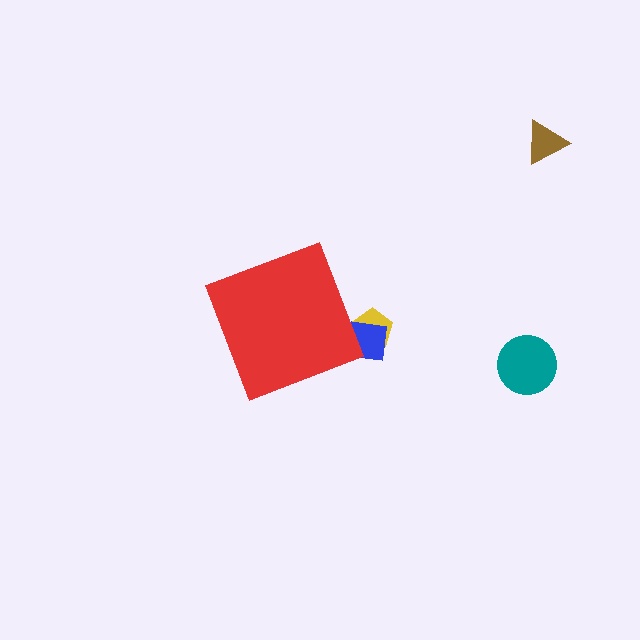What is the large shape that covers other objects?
A red diamond.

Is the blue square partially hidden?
Yes, the blue square is partially hidden behind the red diamond.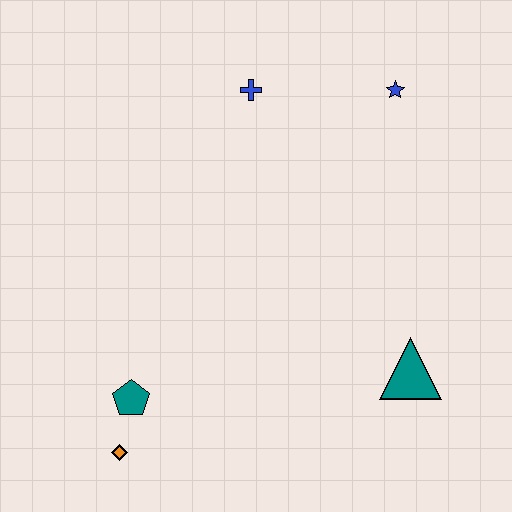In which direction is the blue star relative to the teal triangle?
The blue star is above the teal triangle.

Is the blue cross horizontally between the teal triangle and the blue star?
No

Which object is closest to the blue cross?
The blue star is closest to the blue cross.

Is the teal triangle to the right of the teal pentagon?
Yes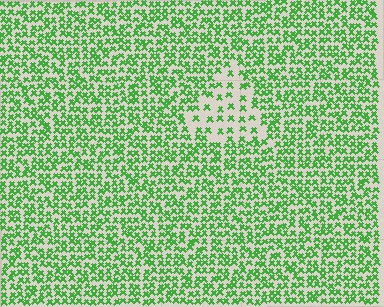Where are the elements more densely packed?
The elements are more densely packed outside the triangle boundary.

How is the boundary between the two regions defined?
The boundary is defined by a change in element density (approximately 2.3x ratio). All elements are the same color, size, and shape.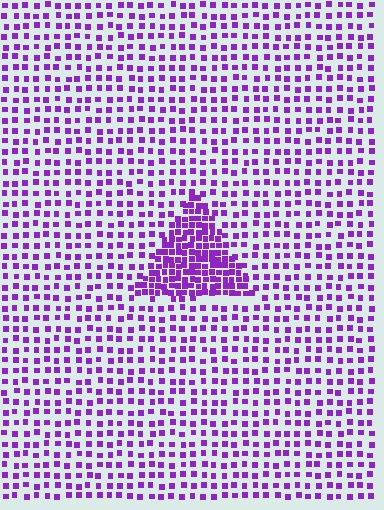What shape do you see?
I see a triangle.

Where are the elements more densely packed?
The elements are more densely packed inside the triangle boundary.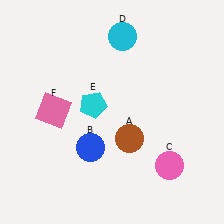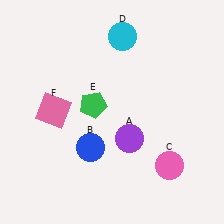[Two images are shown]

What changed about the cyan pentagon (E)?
In Image 1, E is cyan. In Image 2, it changed to green.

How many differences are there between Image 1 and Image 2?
There are 2 differences between the two images.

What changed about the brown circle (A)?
In Image 1, A is brown. In Image 2, it changed to purple.